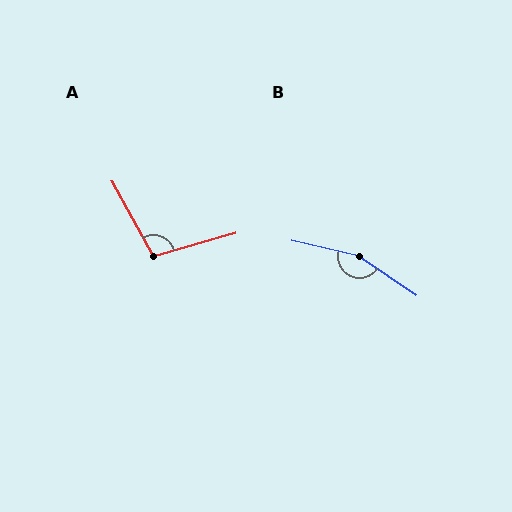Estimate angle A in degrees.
Approximately 103 degrees.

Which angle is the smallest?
A, at approximately 103 degrees.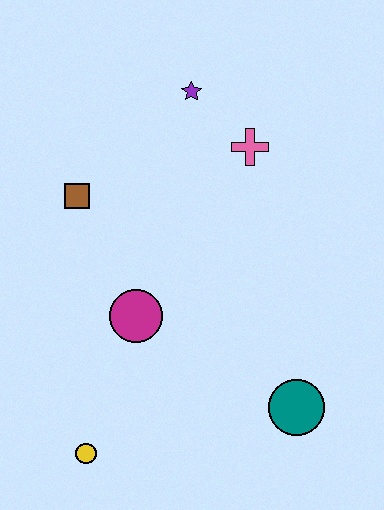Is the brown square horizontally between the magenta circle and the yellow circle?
No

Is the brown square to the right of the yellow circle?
No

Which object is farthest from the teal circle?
The purple star is farthest from the teal circle.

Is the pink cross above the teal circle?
Yes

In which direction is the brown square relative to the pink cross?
The brown square is to the left of the pink cross.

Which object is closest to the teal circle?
The magenta circle is closest to the teal circle.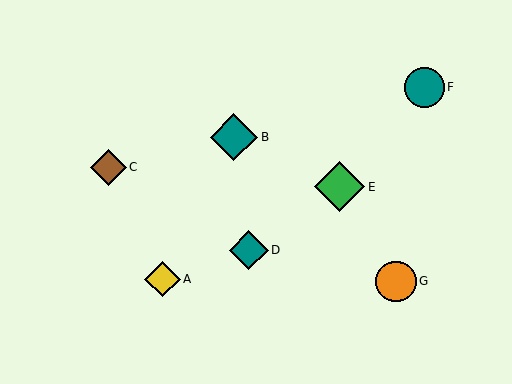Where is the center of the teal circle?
The center of the teal circle is at (424, 87).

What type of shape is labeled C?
Shape C is a brown diamond.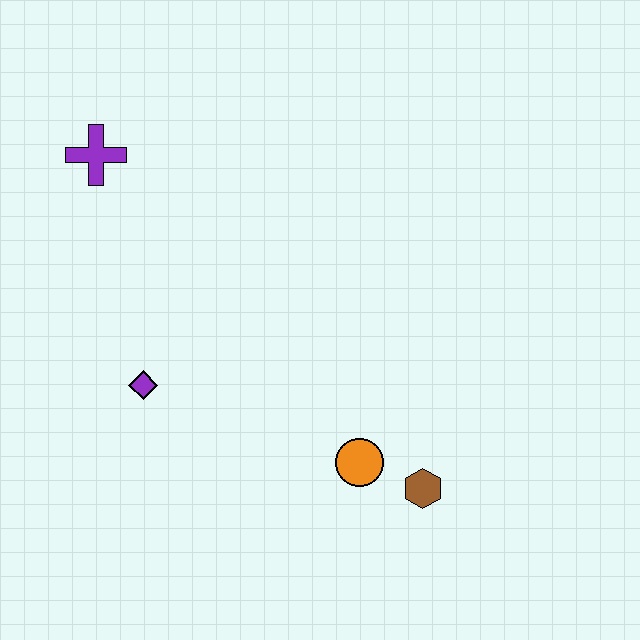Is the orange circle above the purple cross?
No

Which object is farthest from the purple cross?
The brown hexagon is farthest from the purple cross.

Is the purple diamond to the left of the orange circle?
Yes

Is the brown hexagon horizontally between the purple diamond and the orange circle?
No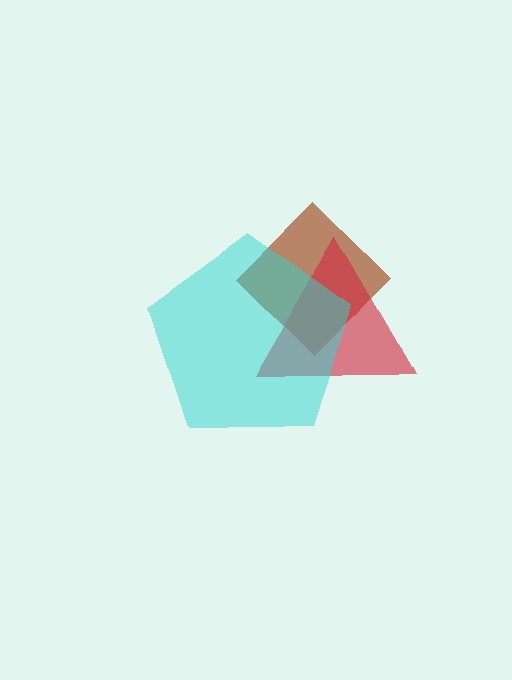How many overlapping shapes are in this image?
There are 3 overlapping shapes in the image.